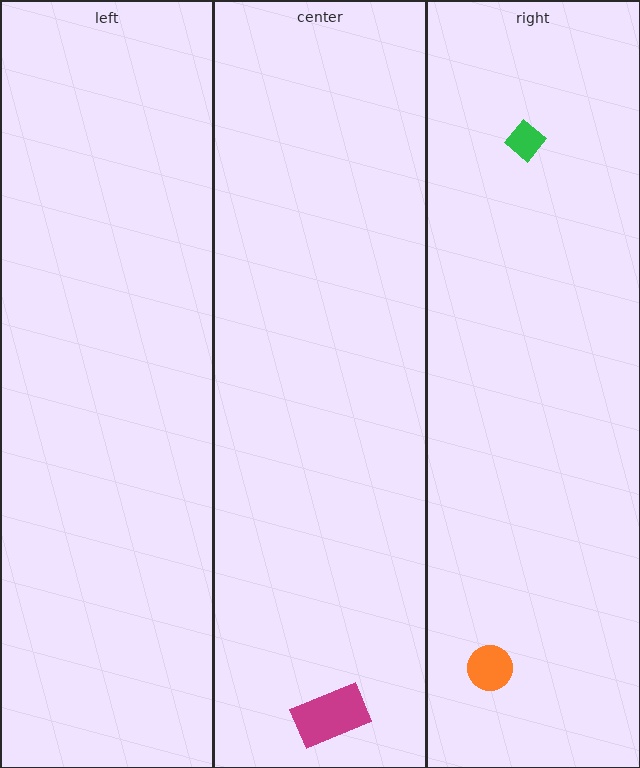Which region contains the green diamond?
The right region.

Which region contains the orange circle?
The right region.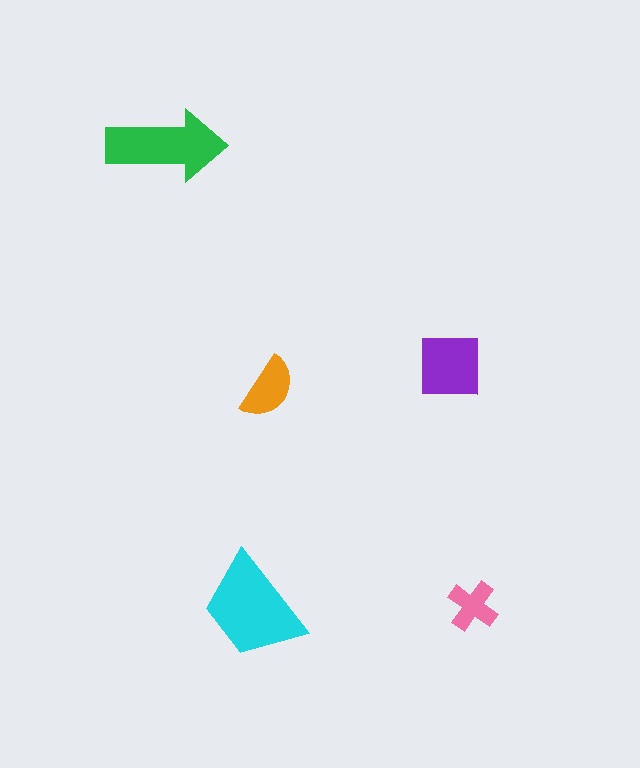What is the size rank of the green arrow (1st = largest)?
2nd.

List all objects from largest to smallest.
The cyan trapezoid, the green arrow, the purple square, the orange semicircle, the pink cross.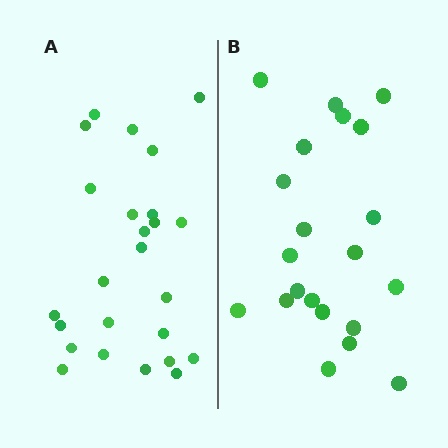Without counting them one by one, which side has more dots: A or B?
Region A (the left region) has more dots.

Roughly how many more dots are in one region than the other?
Region A has about 4 more dots than region B.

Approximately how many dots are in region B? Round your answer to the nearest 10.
About 20 dots. (The exact count is 21, which rounds to 20.)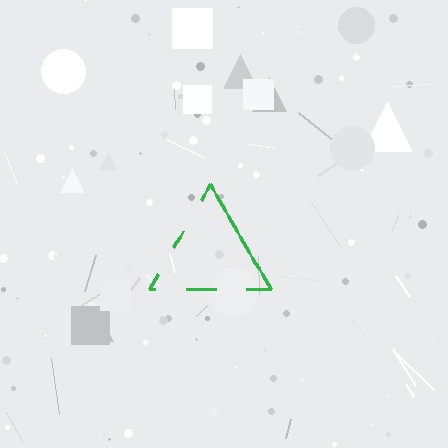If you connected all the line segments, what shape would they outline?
They would outline a triangle.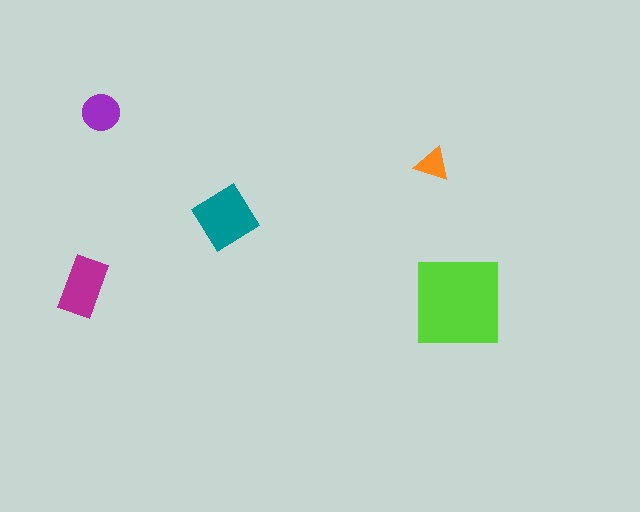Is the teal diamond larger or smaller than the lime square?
Smaller.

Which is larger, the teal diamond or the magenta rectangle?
The teal diamond.